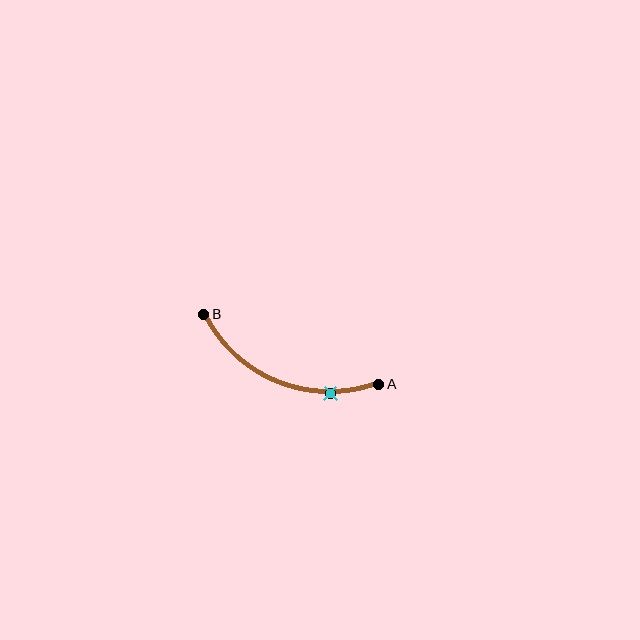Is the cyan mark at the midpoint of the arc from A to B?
No. The cyan mark lies on the arc but is closer to endpoint A. The arc midpoint would be at the point on the curve equidistant along the arc from both A and B.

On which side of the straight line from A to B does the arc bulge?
The arc bulges below the straight line connecting A and B.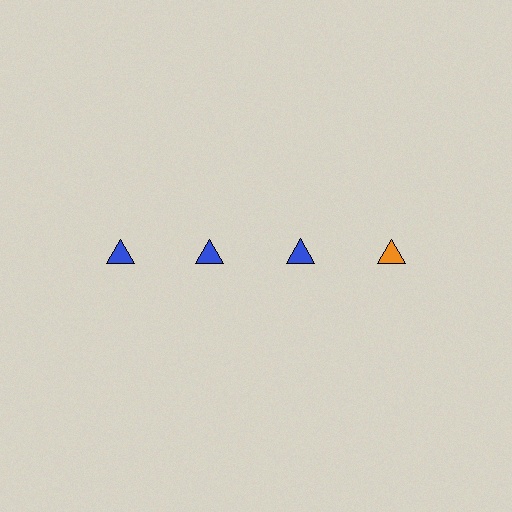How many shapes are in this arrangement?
There are 4 shapes arranged in a grid pattern.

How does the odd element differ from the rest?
It has a different color: orange instead of blue.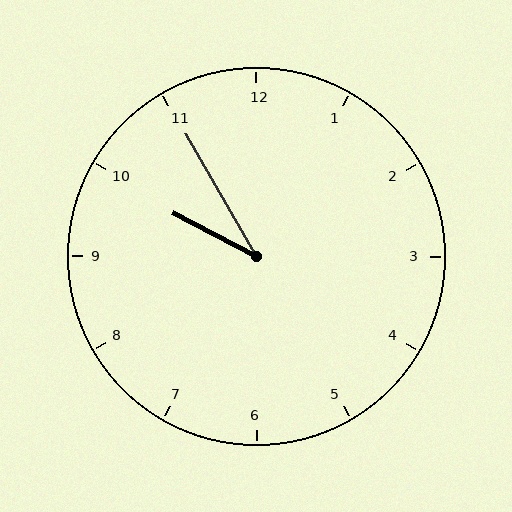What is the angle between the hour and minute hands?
Approximately 32 degrees.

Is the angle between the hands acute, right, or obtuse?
It is acute.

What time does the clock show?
9:55.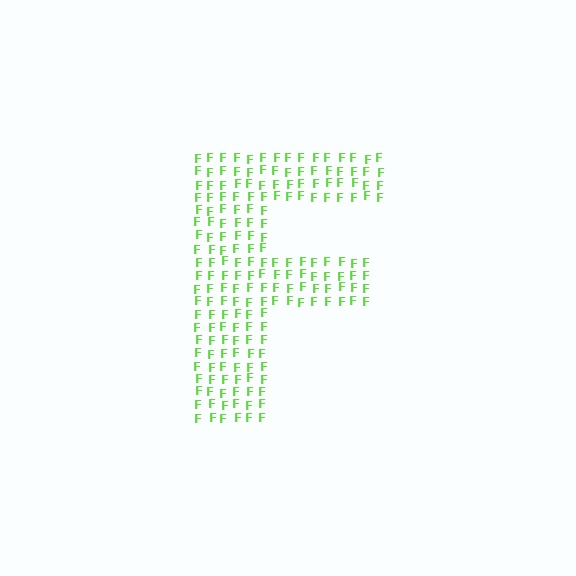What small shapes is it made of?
It is made of small letter F's.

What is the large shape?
The large shape is the letter F.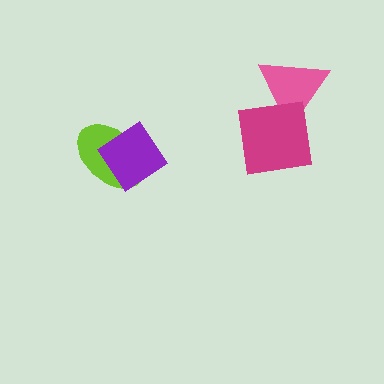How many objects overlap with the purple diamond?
1 object overlaps with the purple diamond.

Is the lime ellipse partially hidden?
Yes, it is partially covered by another shape.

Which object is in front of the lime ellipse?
The purple diamond is in front of the lime ellipse.